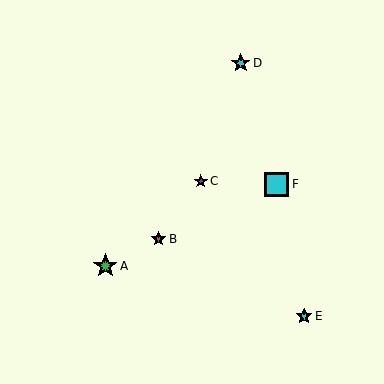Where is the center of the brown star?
The center of the brown star is at (158, 239).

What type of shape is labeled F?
Shape F is a cyan square.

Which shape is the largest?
The cyan square (labeled F) is the largest.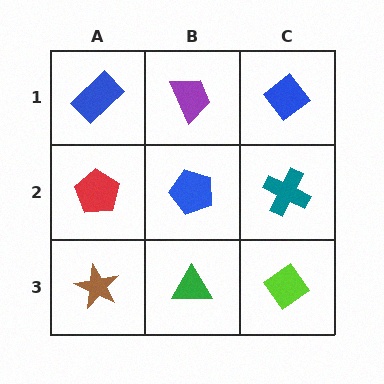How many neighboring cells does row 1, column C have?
2.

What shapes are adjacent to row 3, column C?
A teal cross (row 2, column C), a green triangle (row 3, column B).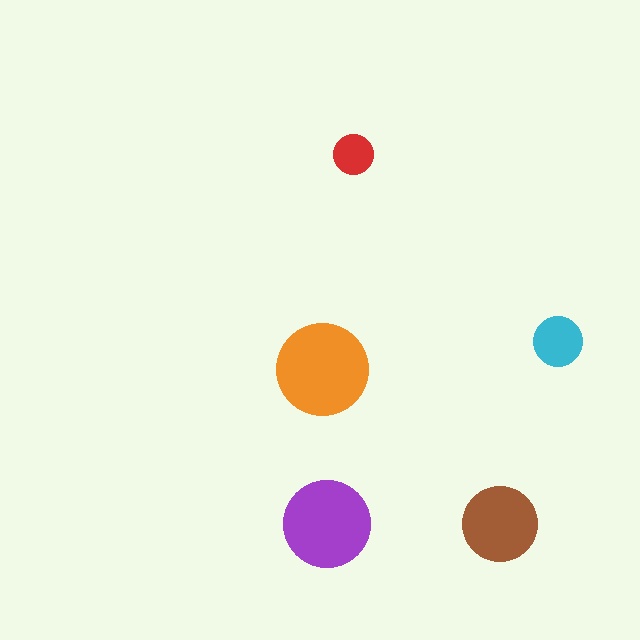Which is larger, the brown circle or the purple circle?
The purple one.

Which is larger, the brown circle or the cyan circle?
The brown one.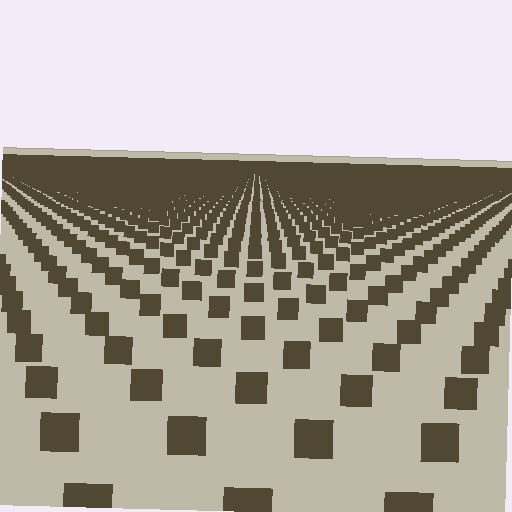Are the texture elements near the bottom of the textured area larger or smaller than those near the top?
Larger. Near the bottom, elements are closer to the viewer and appear at a bigger on-screen size.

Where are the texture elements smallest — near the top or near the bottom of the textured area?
Near the top.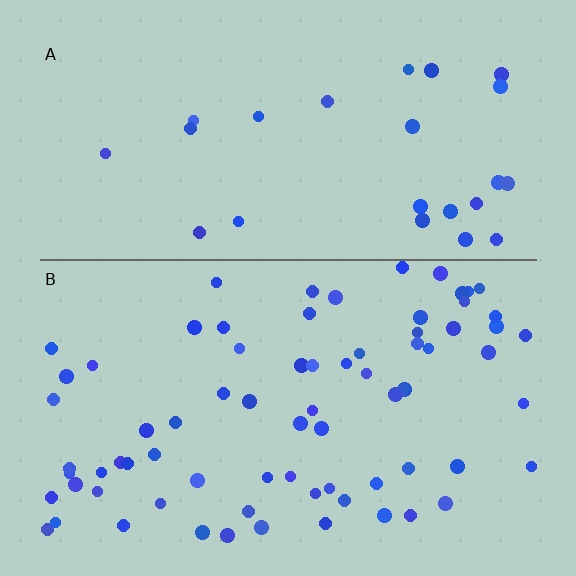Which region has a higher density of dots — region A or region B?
B (the bottom).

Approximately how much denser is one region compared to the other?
Approximately 2.9× — region B over region A.